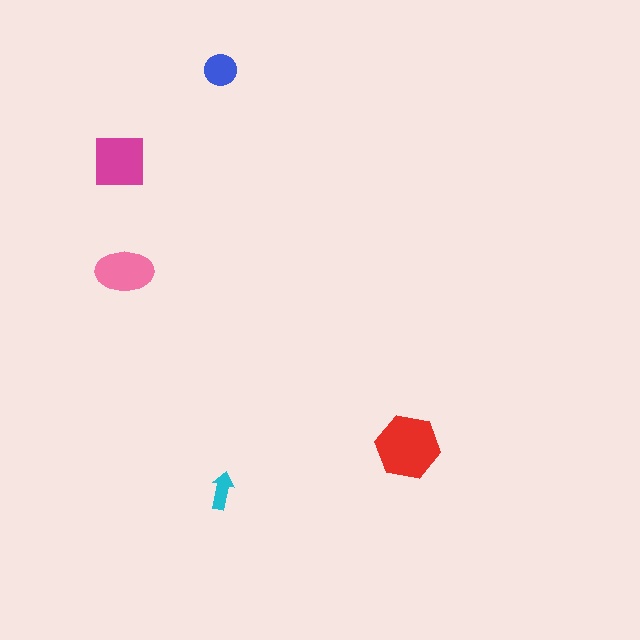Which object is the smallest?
The cyan arrow.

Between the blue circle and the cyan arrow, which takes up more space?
The blue circle.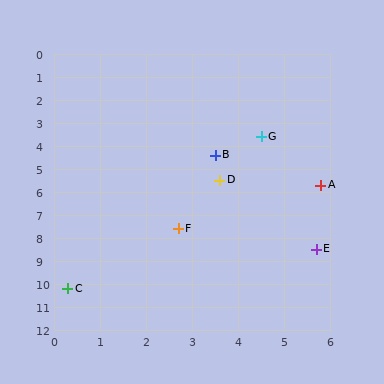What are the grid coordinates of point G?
Point G is at approximately (4.5, 3.6).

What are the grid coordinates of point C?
Point C is at approximately (0.3, 10.2).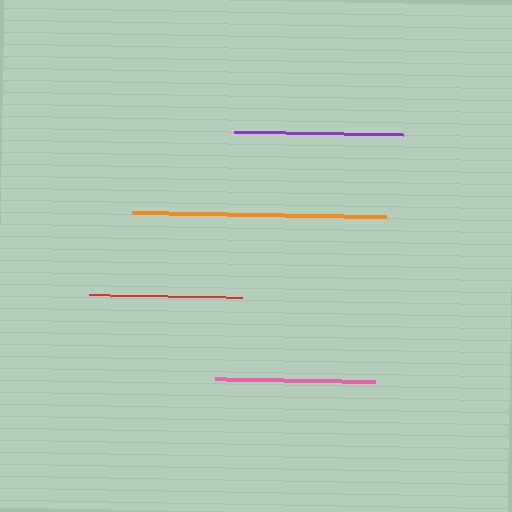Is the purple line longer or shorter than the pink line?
The purple line is longer than the pink line.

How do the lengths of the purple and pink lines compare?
The purple and pink lines are approximately the same length.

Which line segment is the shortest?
The red line is the shortest at approximately 152 pixels.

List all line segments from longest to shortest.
From longest to shortest: orange, purple, pink, red.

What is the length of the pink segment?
The pink segment is approximately 160 pixels long.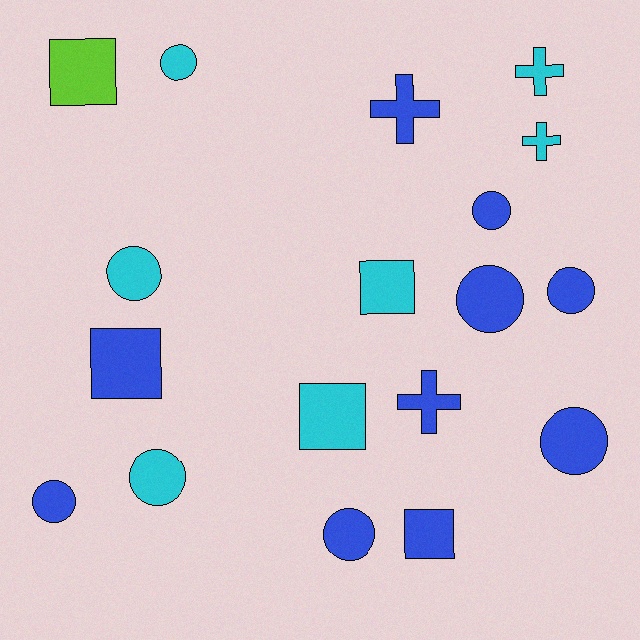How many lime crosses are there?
There are no lime crosses.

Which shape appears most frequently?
Circle, with 9 objects.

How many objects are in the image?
There are 18 objects.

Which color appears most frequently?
Blue, with 10 objects.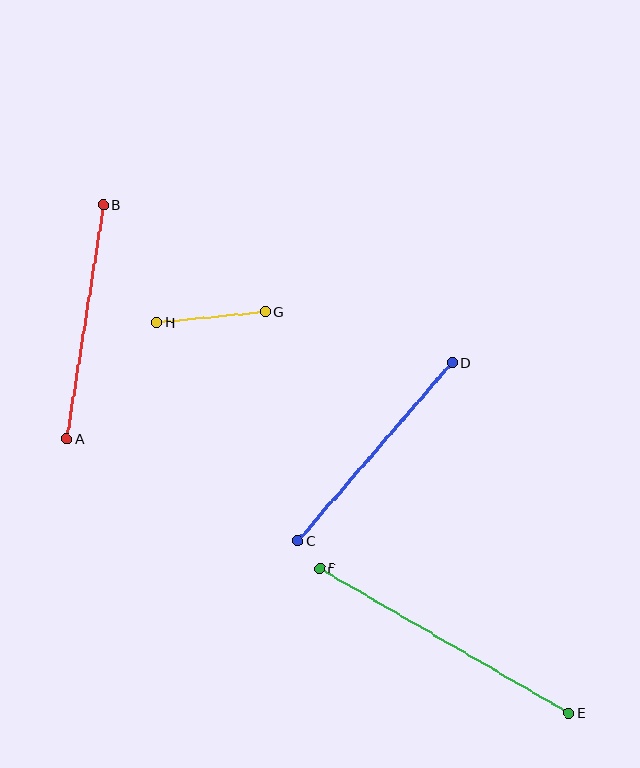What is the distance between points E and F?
The distance is approximately 288 pixels.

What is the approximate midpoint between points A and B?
The midpoint is at approximately (85, 322) pixels.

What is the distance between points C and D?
The distance is approximately 235 pixels.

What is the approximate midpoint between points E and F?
The midpoint is at approximately (444, 641) pixels.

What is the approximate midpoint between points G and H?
The midpoint is at approximately (211, 317) pixels.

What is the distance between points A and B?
The distance is approximately 237 pixels.